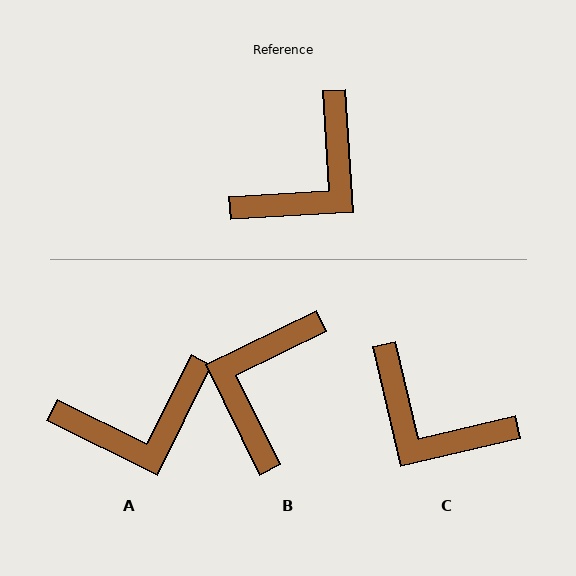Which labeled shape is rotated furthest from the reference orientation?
B, about 157 degrees away.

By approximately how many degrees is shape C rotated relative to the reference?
Approximately 80 degrees clockwise.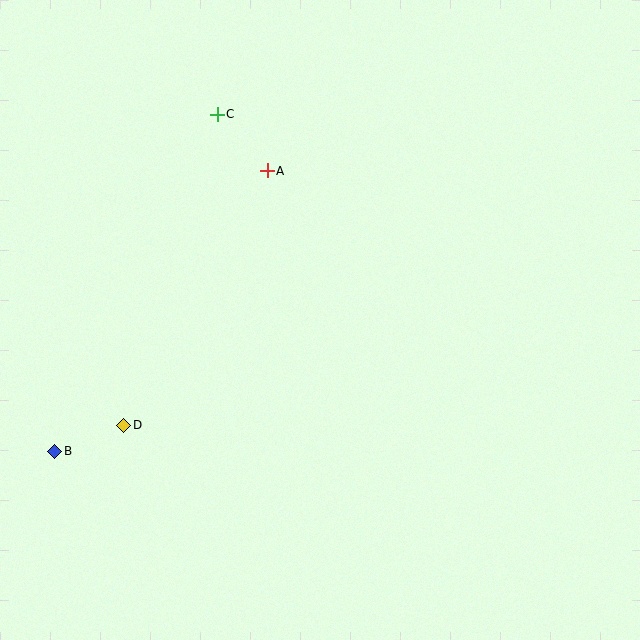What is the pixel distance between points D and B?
The distance between D and B is 74 pixels.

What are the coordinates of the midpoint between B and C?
The midpoint between B and C is at (136, 283).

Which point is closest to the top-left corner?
Point C is closest to the top-left corner.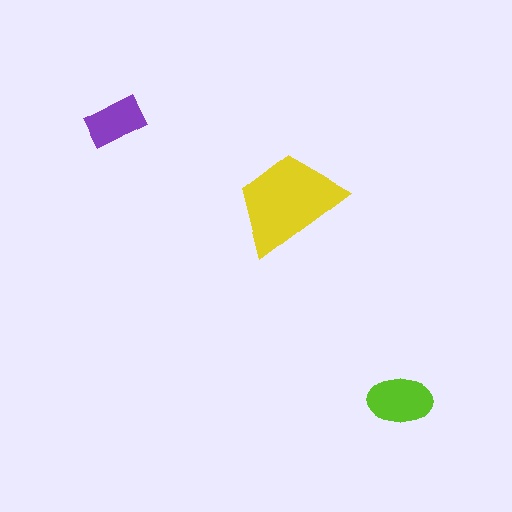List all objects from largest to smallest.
The yellow trapezoid, the lime ellipse, the purple rectangle.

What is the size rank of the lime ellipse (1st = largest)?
2nd.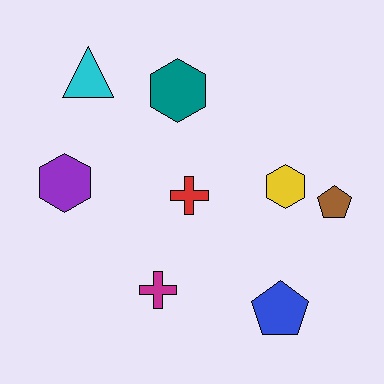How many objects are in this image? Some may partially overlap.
There are 8 objects.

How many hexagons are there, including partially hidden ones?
There are 3 hexagons.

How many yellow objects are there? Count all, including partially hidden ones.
There is 1 yellow object.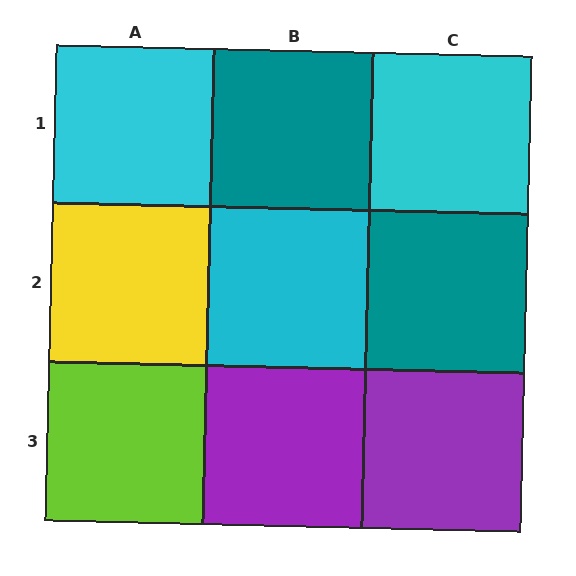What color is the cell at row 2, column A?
Yellow.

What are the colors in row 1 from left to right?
Cyan, teal, cyan.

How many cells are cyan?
3 cells are cyan.